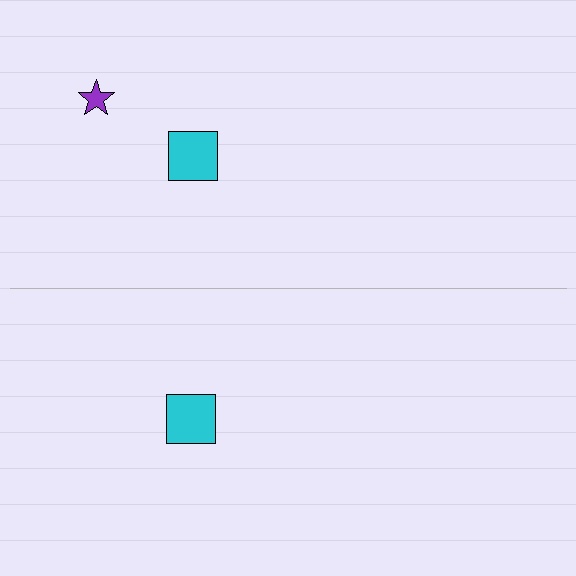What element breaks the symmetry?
A purple star is missing from the bottom side.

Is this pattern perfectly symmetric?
No, the pattern is not perfectly symmetric. A purple star is missing from the bottom side.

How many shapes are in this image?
There are 3 shapes in this image.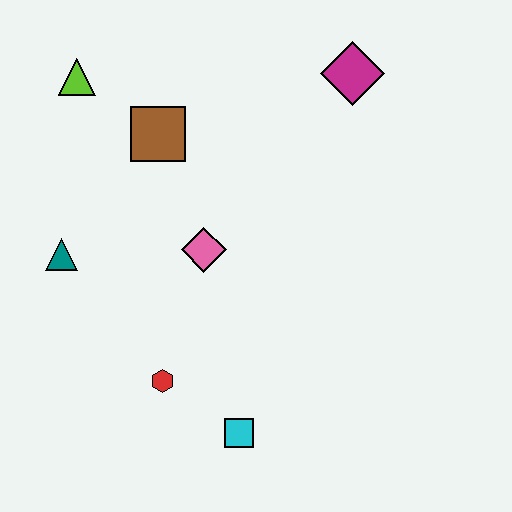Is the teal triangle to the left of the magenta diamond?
Yes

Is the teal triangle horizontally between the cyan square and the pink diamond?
No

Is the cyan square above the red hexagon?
No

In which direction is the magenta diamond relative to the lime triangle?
The magenta diamond is to the right of the lime triangle.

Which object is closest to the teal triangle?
The pink diamond is closest to the teal triangle.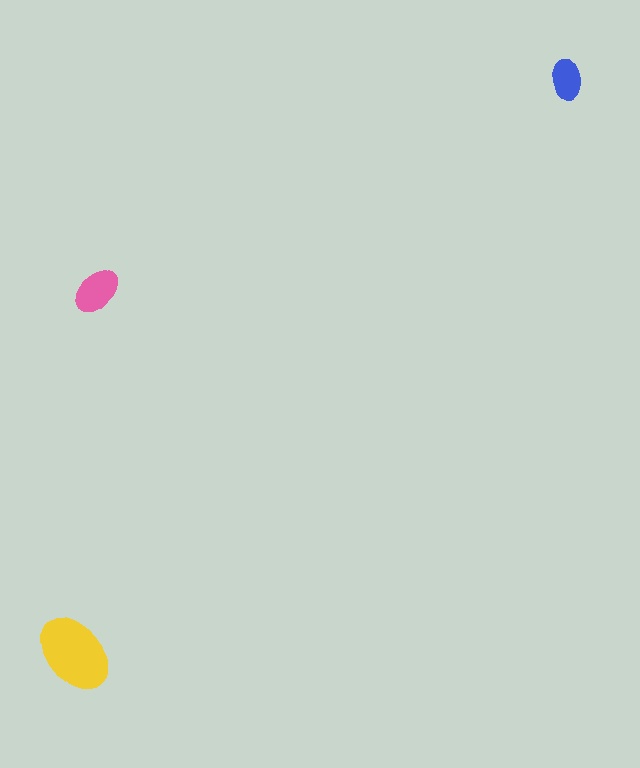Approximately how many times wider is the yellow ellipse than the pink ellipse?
About 1.5 times wider.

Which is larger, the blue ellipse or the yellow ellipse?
The yellow one.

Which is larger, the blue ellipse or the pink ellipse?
The pink one.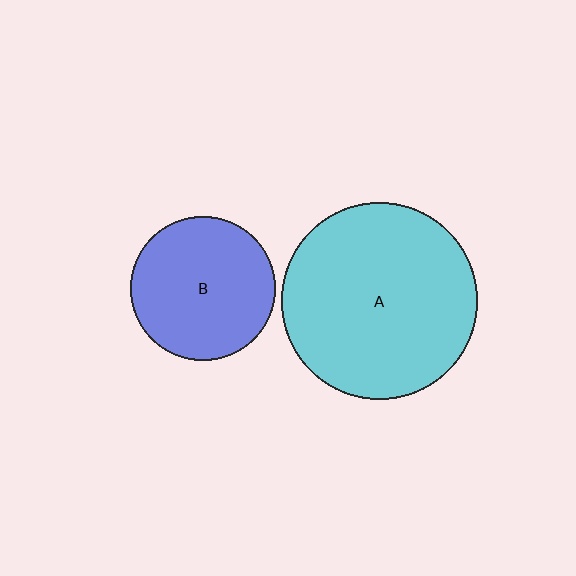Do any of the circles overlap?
No, none of the circles overlap.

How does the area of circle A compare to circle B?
Approximately 1.9 times.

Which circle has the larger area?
Circle A (cyan).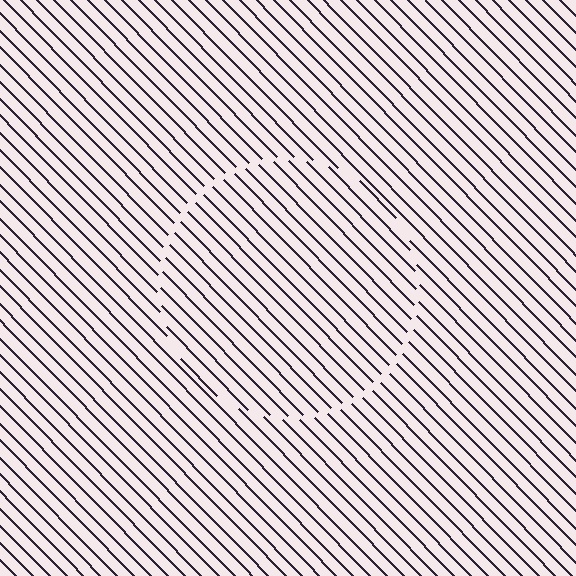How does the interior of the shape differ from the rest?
The interior of the shape contains the same grating, shifted by half a period — the contour is defined by the phase discontinuity where line-ends from the inner and outer gratings abut.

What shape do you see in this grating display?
An illusory circle. The interior of the shape contains the same grating, shifted by half a period — the contour is defined by the phase discontinuity where line-ends from the inner and outer gratings abut.